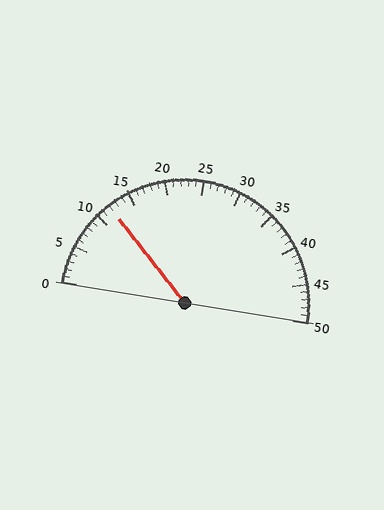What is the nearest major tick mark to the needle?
The nearest major tick mark is 10.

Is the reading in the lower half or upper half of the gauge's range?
The reading is in the lower half of the range (0 to 50).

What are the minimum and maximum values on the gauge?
The gauge ranges from 0 to 50.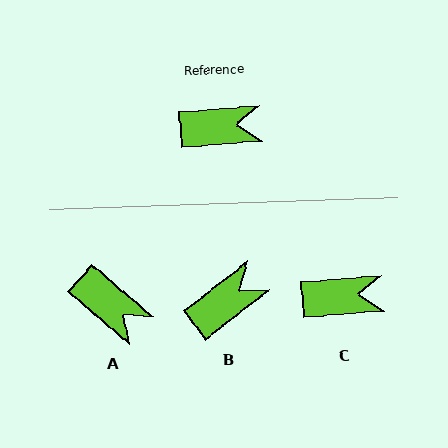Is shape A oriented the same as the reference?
No, it is off by about 45 degrees.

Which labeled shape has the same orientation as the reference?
C.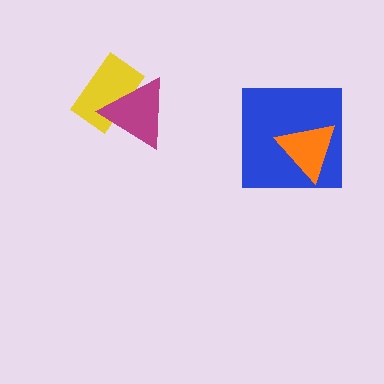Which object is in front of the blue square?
The orange triangle is in front of the blue square.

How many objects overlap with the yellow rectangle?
1 object overlaps with the yellow rectangle.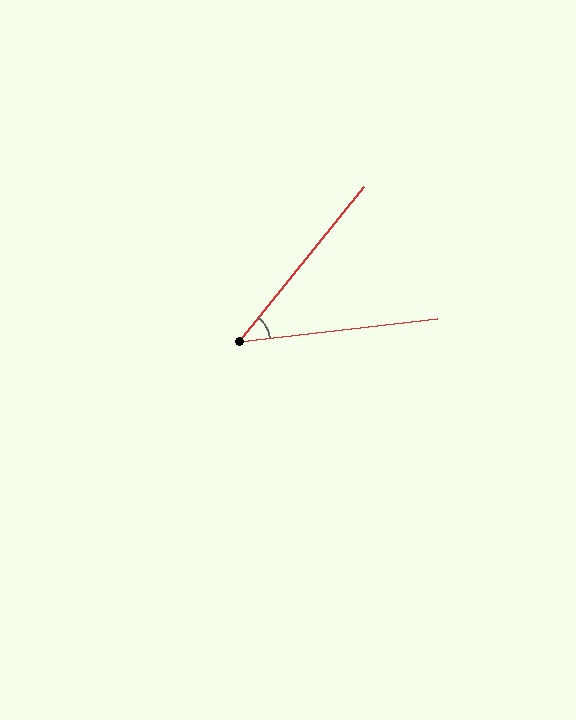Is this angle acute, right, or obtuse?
It is acute.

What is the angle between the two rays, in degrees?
Approximately 45 degrees.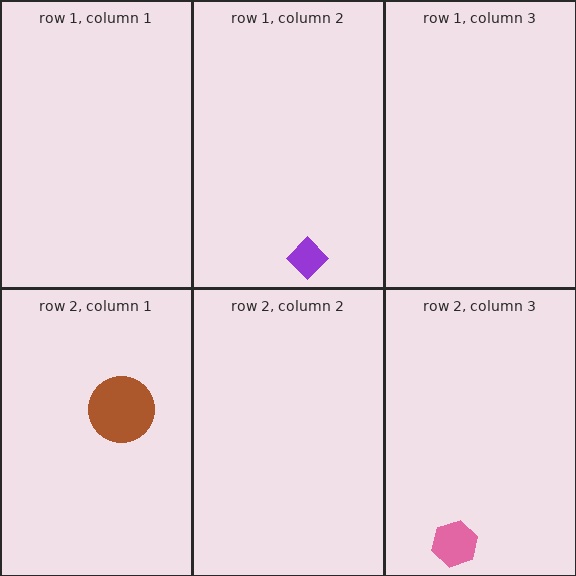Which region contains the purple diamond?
The row 1, column 2 region.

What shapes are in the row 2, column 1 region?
The brown circle.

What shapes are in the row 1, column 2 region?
The purple diamond.